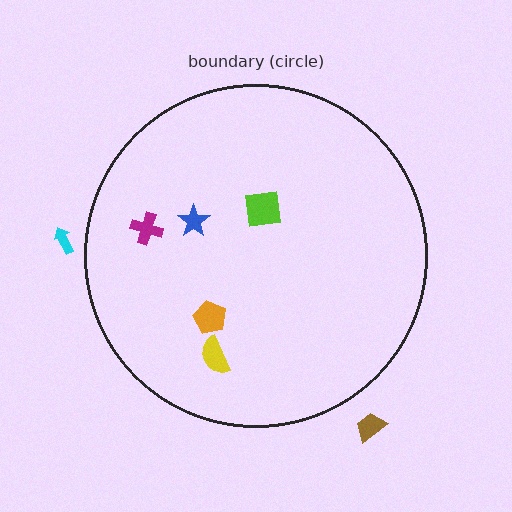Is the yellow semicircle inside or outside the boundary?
Inside.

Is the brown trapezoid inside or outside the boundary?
Outside.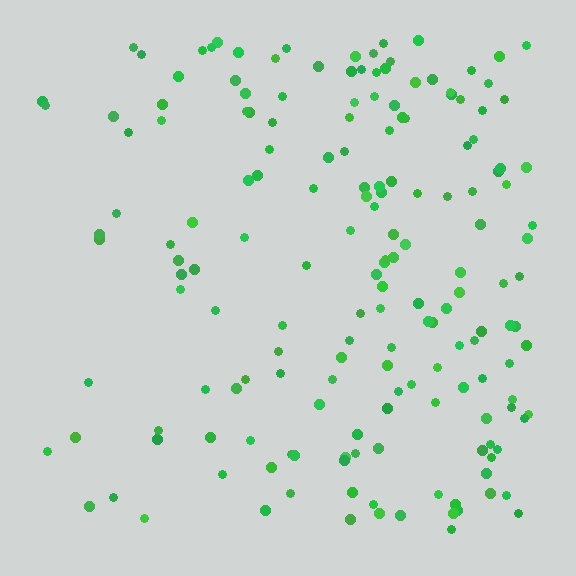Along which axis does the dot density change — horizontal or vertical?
Horizontal.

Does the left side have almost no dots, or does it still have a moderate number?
Still a moderate number, just noticeably fewer than the right.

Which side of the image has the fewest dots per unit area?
The left.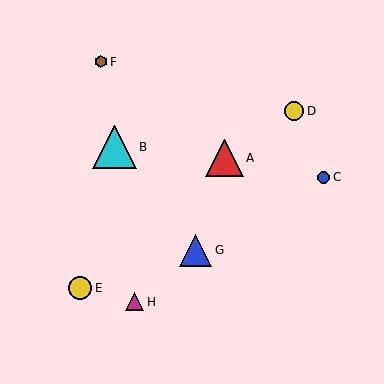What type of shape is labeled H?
Shape H is a magenta triangle.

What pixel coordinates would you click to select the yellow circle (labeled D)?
Click at (294, 111) to select the yellow circle D.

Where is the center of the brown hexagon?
The center of the brown hexagon is at (101, 62).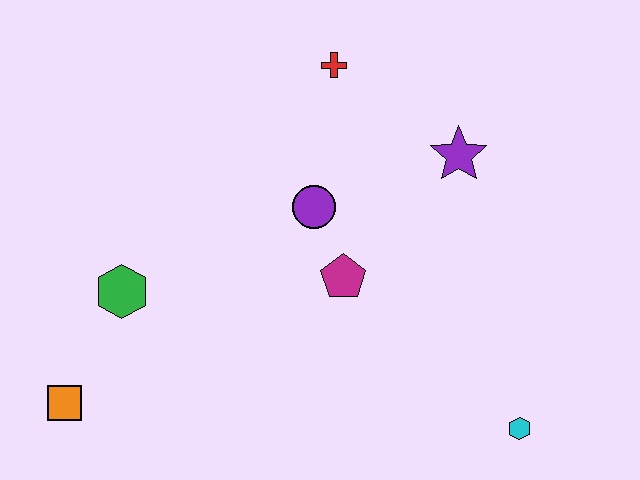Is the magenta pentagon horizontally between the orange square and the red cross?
No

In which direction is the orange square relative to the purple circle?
The orange square is to the left of the purple circle.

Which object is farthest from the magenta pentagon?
The orange square is farthest from the magenta pentagon.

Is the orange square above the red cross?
No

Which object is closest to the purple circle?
The magenta pentagon is closest to the purple circle.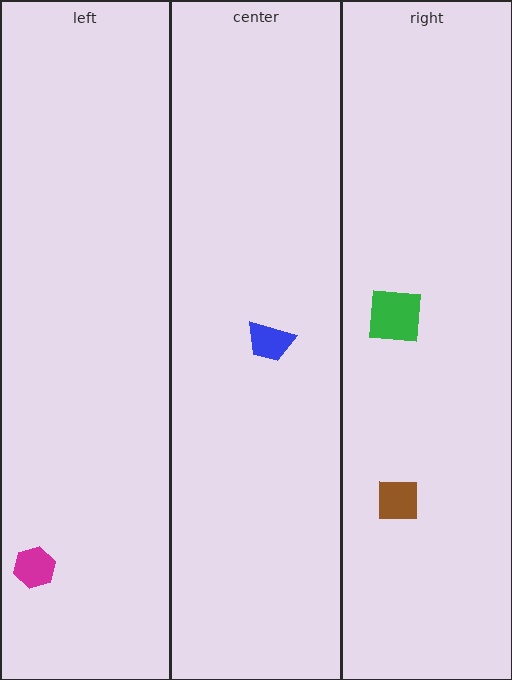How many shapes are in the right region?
2.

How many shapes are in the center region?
1.